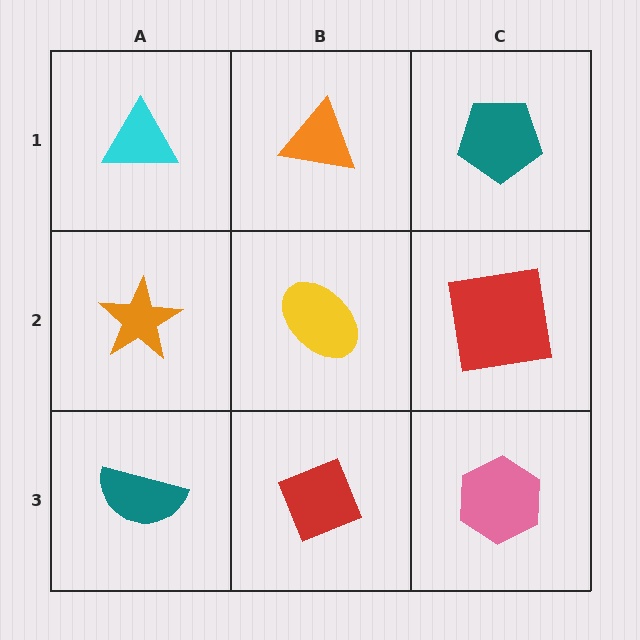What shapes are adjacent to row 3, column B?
A yellow ellipse (row 2, column B), a teal semicircle (row 3, column A), a pink hexagon (row 3, column C).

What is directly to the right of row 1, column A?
An orange triangle.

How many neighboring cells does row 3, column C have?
2.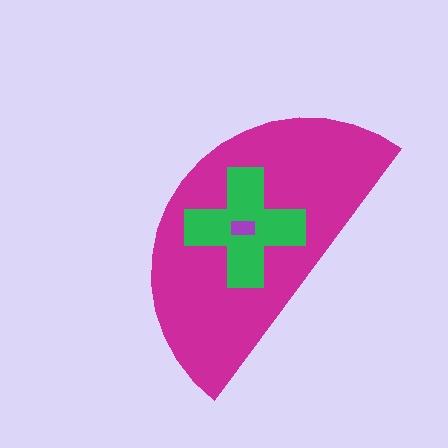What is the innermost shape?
The purple rectangle.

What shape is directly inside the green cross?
The purple rectangle.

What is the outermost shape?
The magenta semicircle.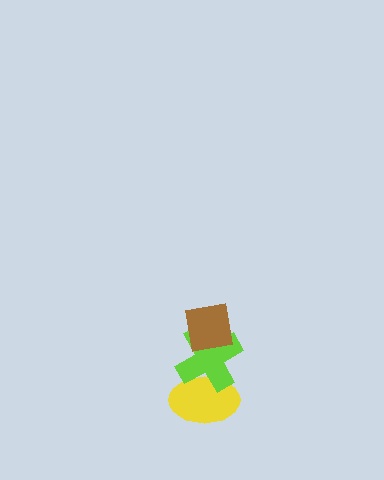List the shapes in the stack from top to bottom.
From top to bottom: the brown square, the lime cross, the yellow ellipse.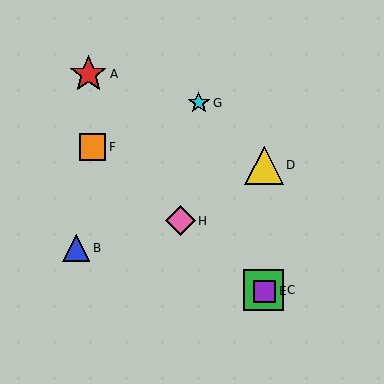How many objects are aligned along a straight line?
4 objects (C, E, F, H) are aligned along a straight line.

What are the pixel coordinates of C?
Object C is at (264, 290).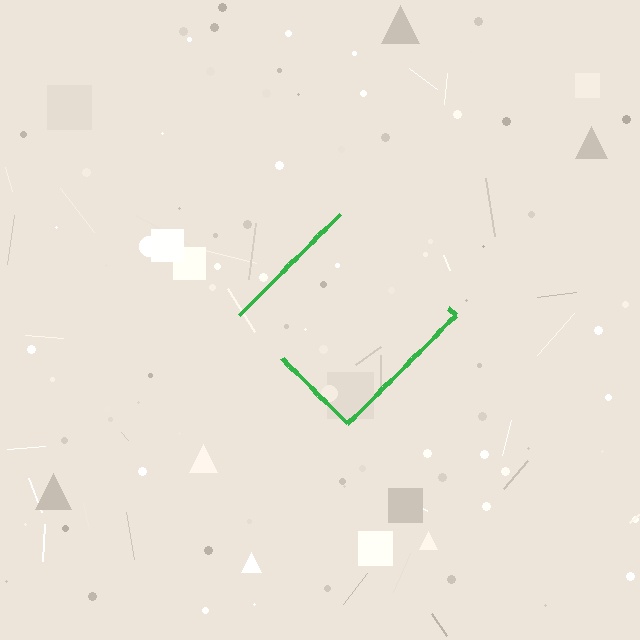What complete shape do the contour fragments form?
The contour fragments form a diamond.